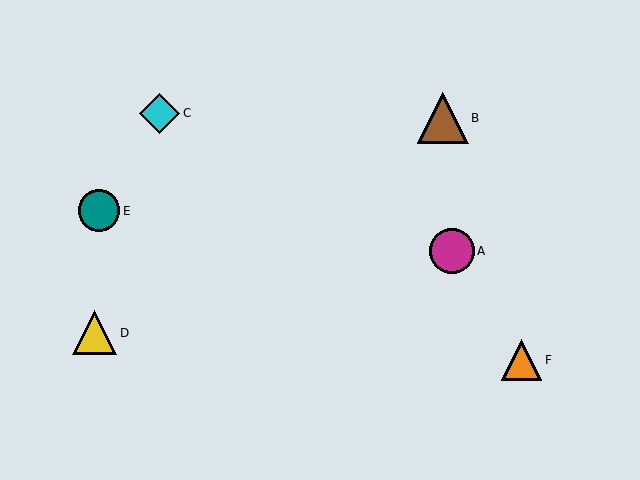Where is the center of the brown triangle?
The center of the brown triangle is at (443, 118).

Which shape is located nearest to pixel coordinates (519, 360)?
The orange triangle (labeled F) at (522, 360) is nearest to that location.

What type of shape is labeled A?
Shape A is a magenta circle.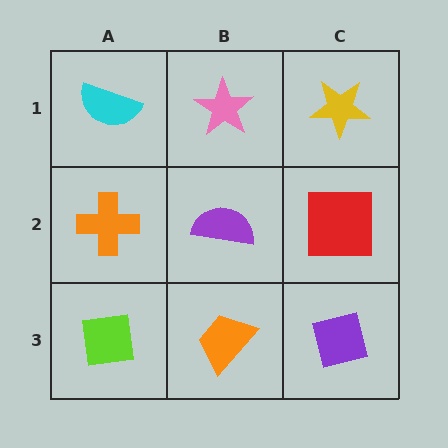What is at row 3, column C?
A purple square.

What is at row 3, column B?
An orange trapezoid.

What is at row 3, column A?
A lime square.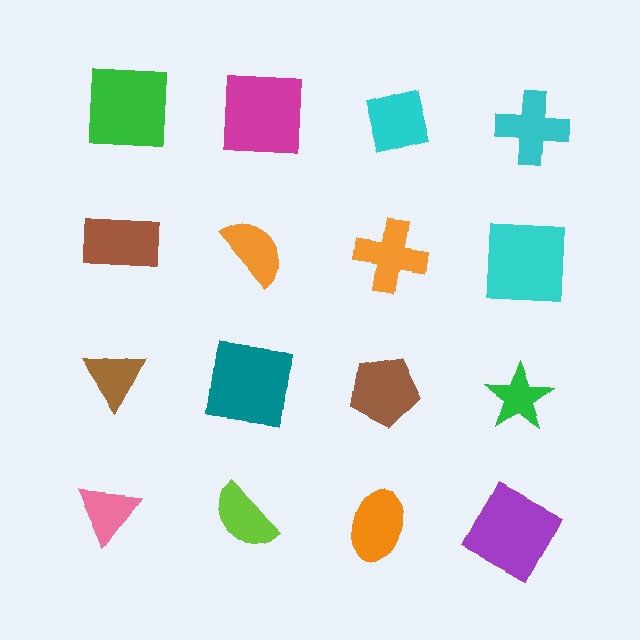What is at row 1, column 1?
A green square.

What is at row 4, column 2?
A lime semicircle.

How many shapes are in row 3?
4 shapes.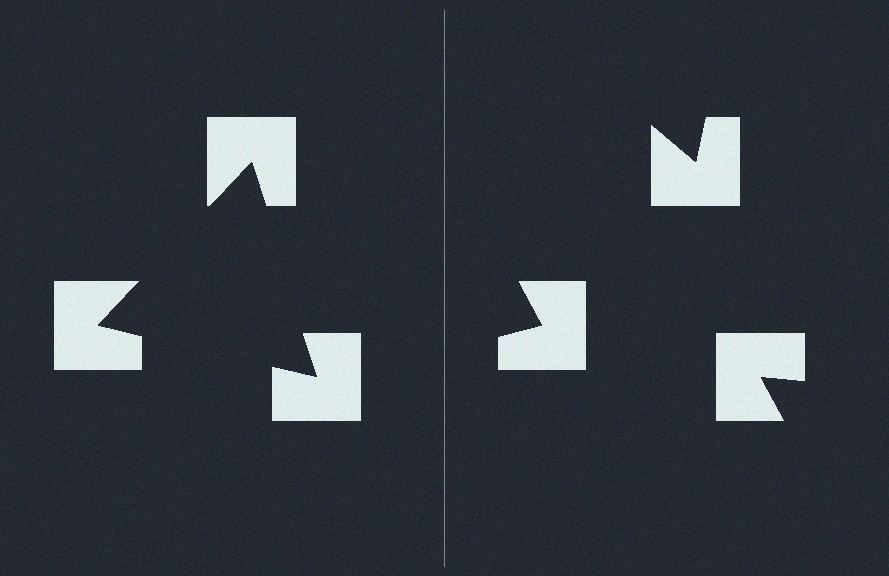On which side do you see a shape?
An illusory triangle appears on the left side. On the right side the wedge cuts are rotated, so no coherent shape forms.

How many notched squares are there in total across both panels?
6 — 3 on each side.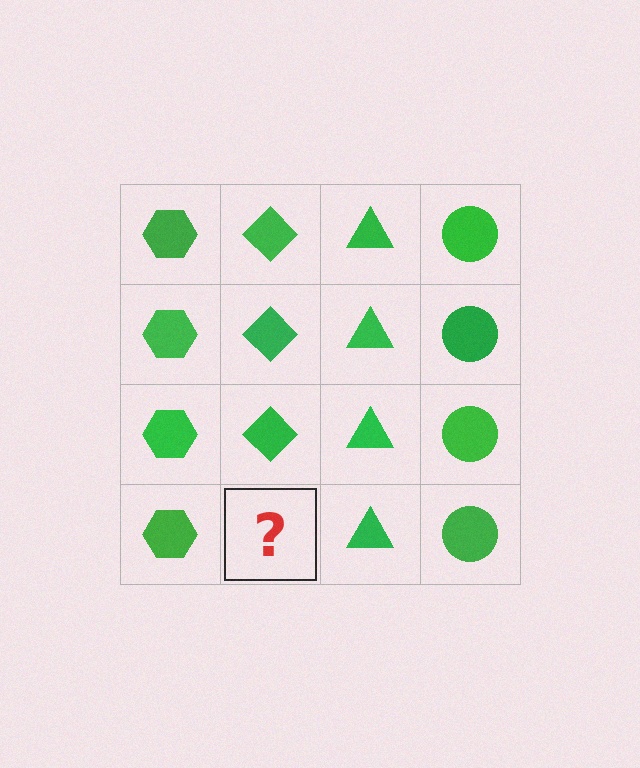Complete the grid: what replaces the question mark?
The question mark should be replaced with a green diamond.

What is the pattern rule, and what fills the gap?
The rule is that each column has a consistent shape. The gap should be filled with a green diamond.